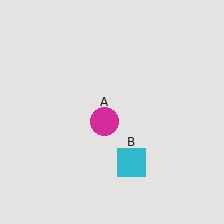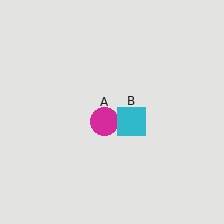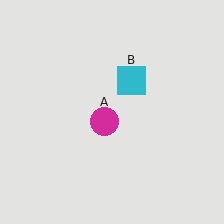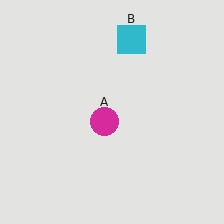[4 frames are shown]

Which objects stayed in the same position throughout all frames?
Magenta circle (object A) remained stationary.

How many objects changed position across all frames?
1 object changed position: cyan square (object B).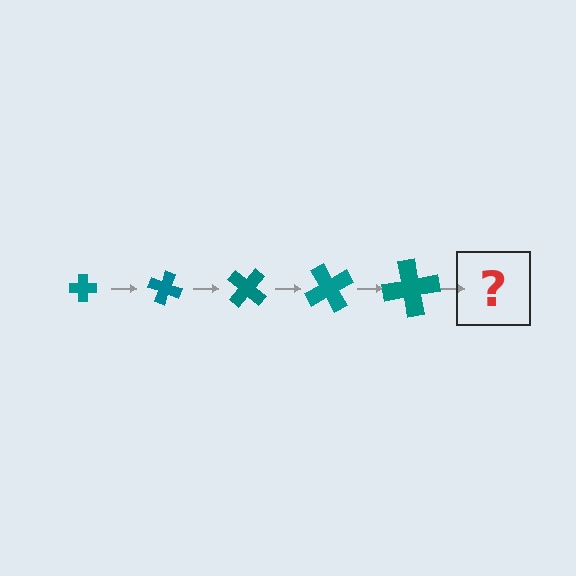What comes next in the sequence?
The next element should be a cross, larger than the previous one and rotated 100 degrees from the start.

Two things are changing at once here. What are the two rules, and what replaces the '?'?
The two rules are that the cross grows larger each step and it rotates 20 degrees each step. The '?' should be a cross, larger than the previous one and rotated 100 degrees from the start.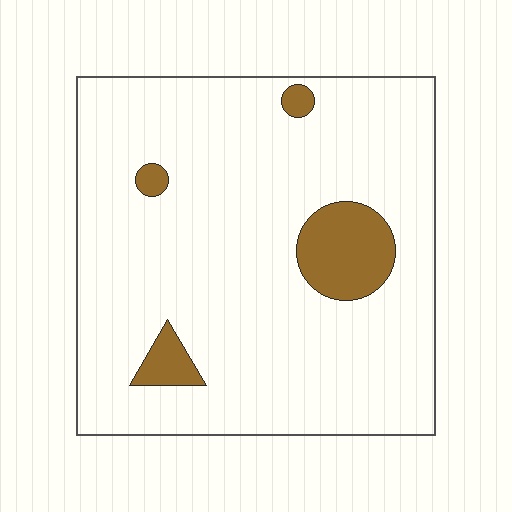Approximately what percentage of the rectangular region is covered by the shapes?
Approximately 10%.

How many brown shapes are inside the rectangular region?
4.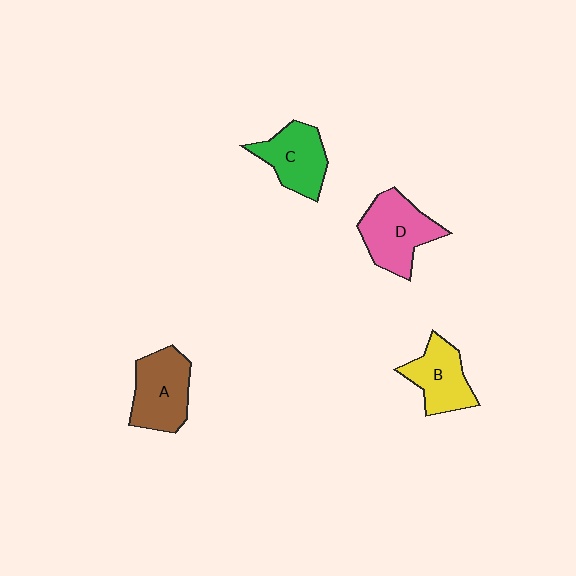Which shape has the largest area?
Shape D (pink).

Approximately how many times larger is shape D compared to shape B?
Approximately 1.3 times.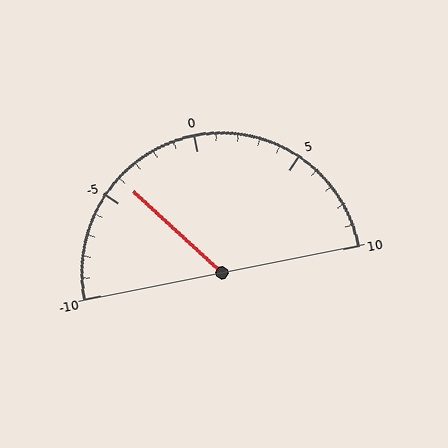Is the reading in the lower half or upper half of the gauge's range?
The reading is in the lower half of the range (-10 to 10).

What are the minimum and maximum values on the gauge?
The gauge ranges from -10 to 10.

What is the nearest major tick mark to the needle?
The nearest major tick mark is -5.